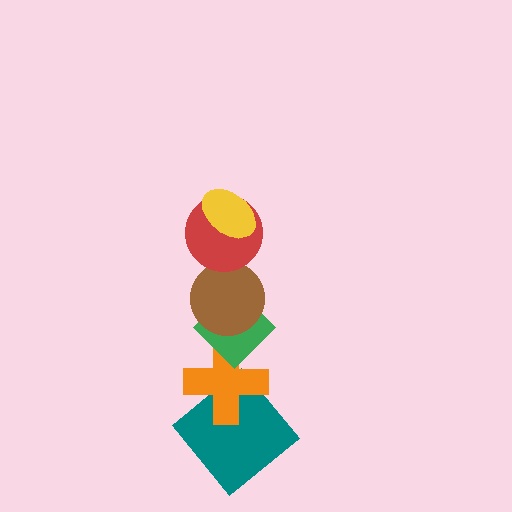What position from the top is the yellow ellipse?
The yellow ellipse is 1st from the top.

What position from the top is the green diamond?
The green diamond is 4th from the top.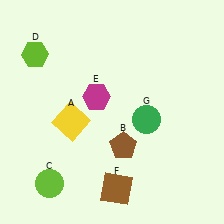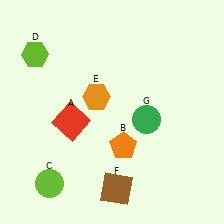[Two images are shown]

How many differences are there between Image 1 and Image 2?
There are 3 differences between the two images.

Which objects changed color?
A changed from yellow to red. B changed from brown to orange. E changed from magenta to orange.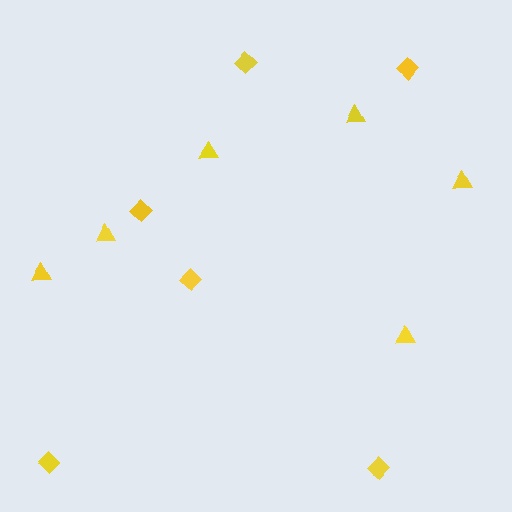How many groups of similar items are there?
There are 2 groups: one group of diamonds (6) and one group of triangles (6).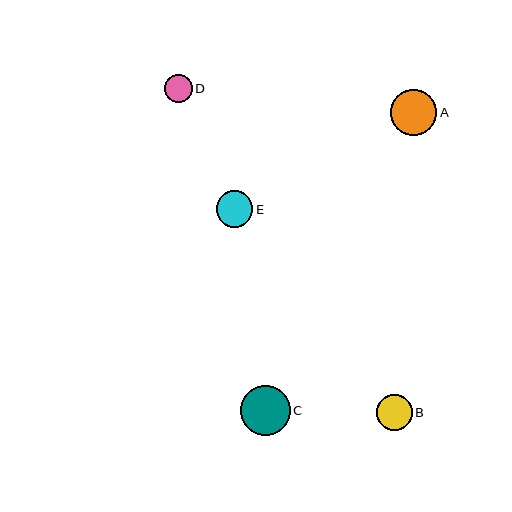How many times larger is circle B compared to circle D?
Circle B is approximately 1.3 times the size of circle D.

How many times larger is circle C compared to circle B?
Circle C is approximately 1.4 times the size of circle B.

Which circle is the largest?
Circle C is the largest with a size of approximately 50 pixels.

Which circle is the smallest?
Circle D is the smallest with a size of approximately 28 pixels.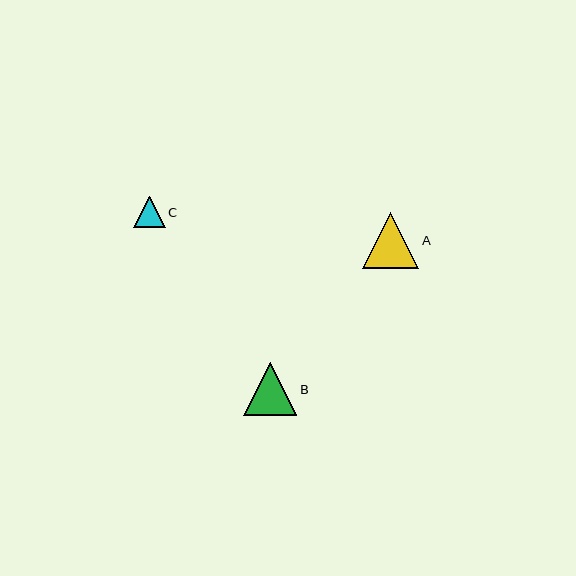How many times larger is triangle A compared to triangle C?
Triangle A is approximately 1.8 times the size of triangle C.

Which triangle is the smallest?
Triangle C is the smallest with a size of approximately 31 pixels.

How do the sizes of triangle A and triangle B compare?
Triangle A and triangle B are approximately the same size.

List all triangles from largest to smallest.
From largest to smallest: A, B, C.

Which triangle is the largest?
Triangle A is the largest with a size of approximately 56 pixels.